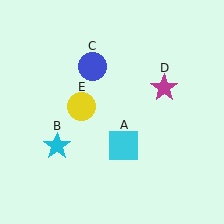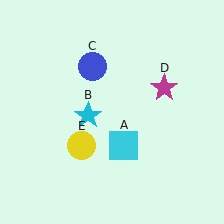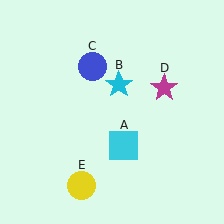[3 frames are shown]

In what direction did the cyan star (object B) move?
The cyan star (object B) moved up and to the right.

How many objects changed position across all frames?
2 objects changed position: cyan star (object B), yellow circle (object E).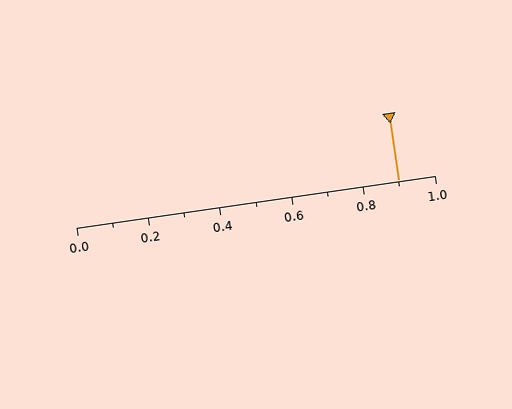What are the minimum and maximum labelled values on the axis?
The axis runs from 0.0 to 1.0.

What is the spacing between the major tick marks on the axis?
The major ticks are spaced 0.2 apart.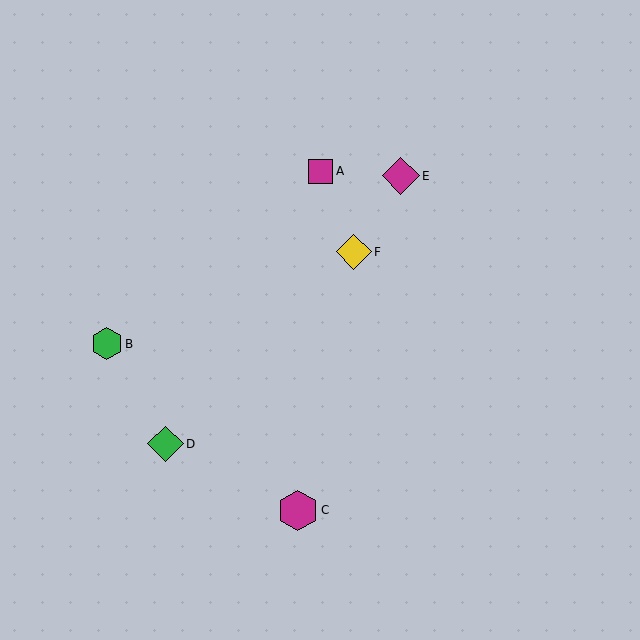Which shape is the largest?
The magenta hexagon (labeled C) is the largest.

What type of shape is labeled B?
Shape B is a green hexagon.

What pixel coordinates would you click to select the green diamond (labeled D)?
Click at (165, 444) to select the green diamond D.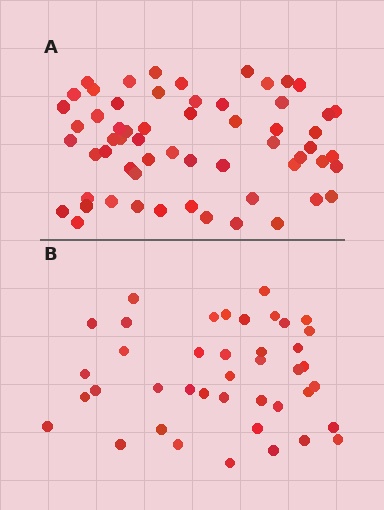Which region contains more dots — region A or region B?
Region A (the top region) has more dots.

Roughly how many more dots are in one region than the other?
Region A has approximately 20 more dots than region B.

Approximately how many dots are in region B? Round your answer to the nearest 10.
About 40 dots. (The exact count is 41, which rounds to 40.)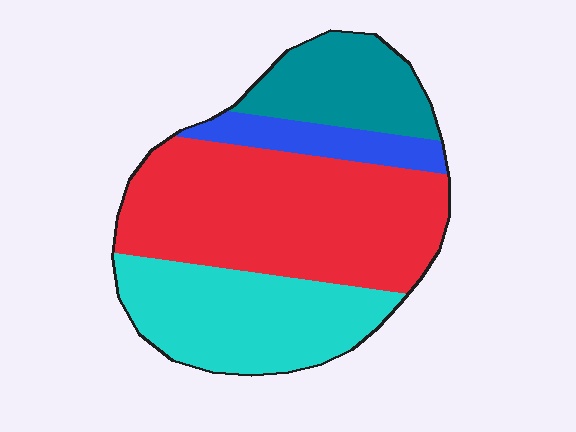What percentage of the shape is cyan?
Cyan takes up about one quarter (1/4) of the shape.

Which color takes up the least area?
Blue, at roughly 10%.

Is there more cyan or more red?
Red.